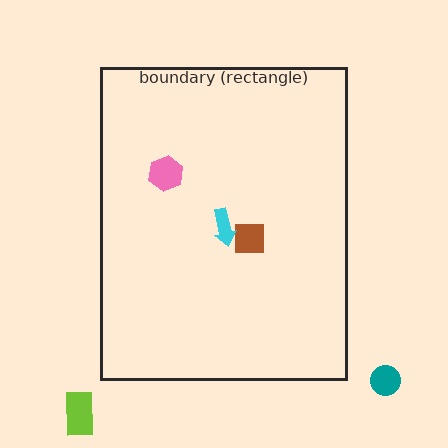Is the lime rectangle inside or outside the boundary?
Outside.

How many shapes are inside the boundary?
3 inside, 2 outside.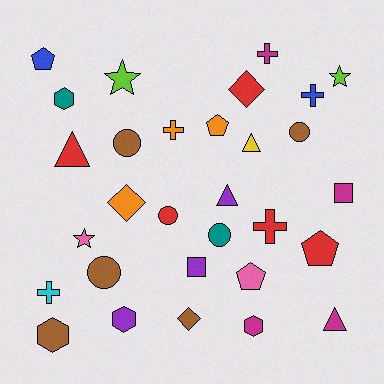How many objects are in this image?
There are 30 objects.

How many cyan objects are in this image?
There is 1 cyan object.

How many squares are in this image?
There are 2 squares.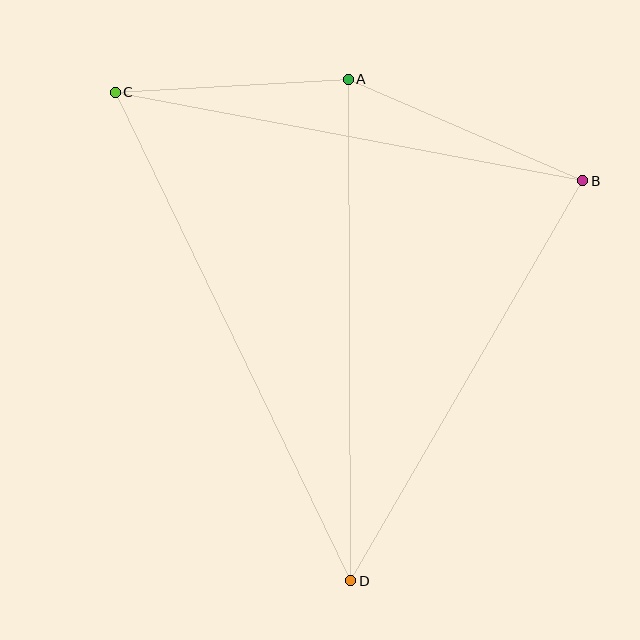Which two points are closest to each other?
Points A and C are closest to each other.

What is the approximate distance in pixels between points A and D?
The distance between A and D is approximately 502 pixels.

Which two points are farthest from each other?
Points C and D are farthest from each other.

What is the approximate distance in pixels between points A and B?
The distance between A and B is approximately 255 pixels.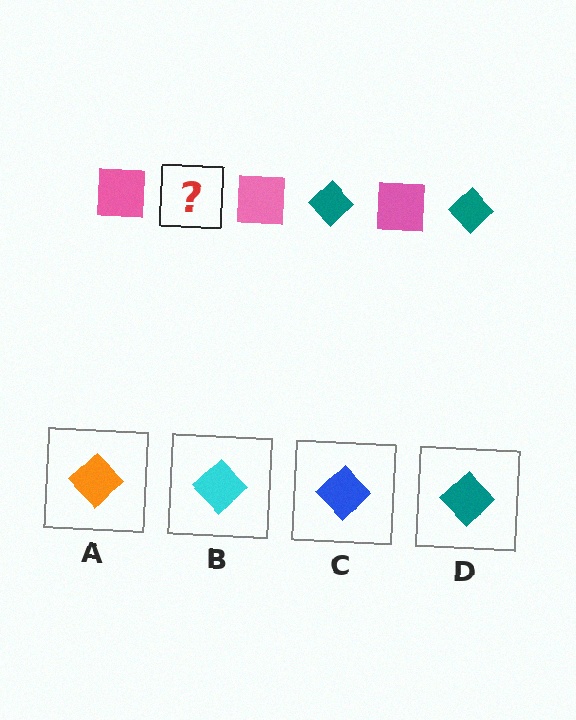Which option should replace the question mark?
Option D.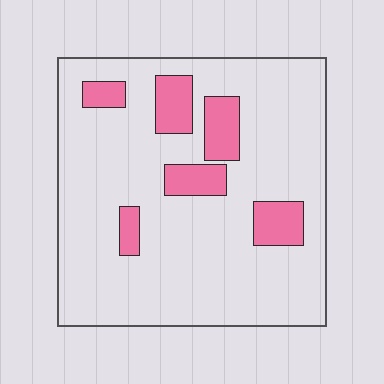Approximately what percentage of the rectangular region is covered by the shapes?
Approximately 15%.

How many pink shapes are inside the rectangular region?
6.